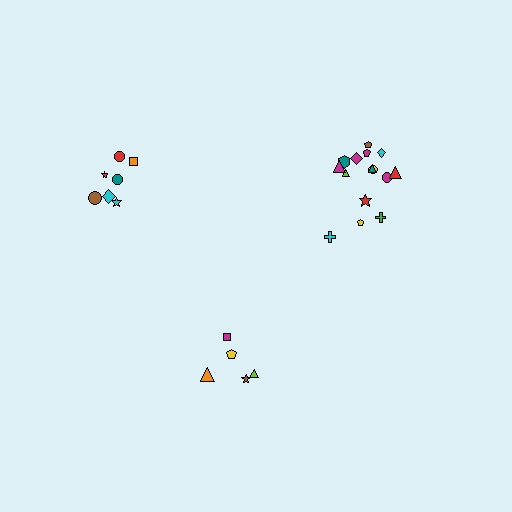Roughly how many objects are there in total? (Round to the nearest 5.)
Roughly 25 objects in total.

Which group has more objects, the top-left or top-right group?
The top-right group.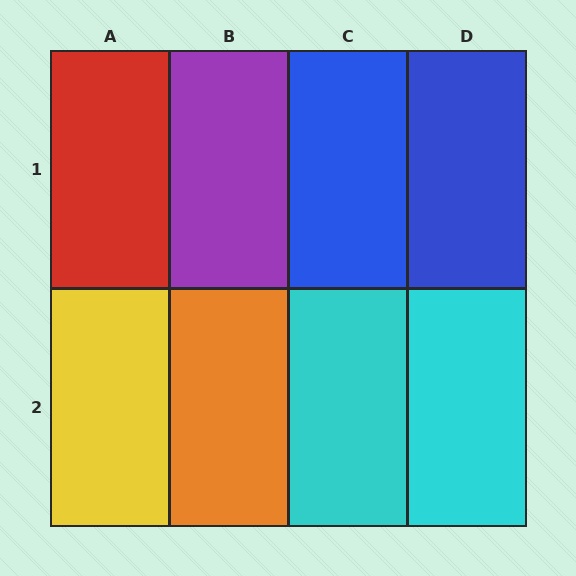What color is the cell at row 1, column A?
Red.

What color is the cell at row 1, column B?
Purple.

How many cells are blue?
2 cells are blue.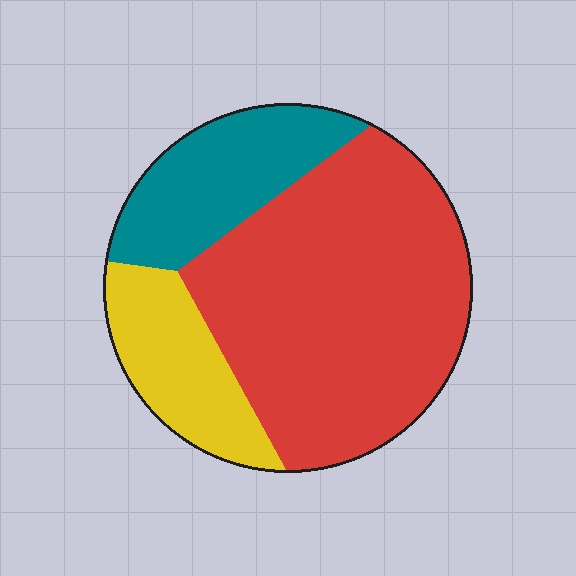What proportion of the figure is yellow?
Yellow takes up about one sixth (1/6) of the figure.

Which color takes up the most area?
Red, at roughly 60%.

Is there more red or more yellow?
Red.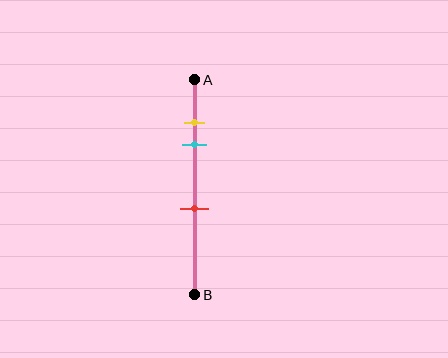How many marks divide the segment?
There are 3 marks dividing the segment.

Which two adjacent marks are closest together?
The yellow and cyan marks are the closest adjacent pair.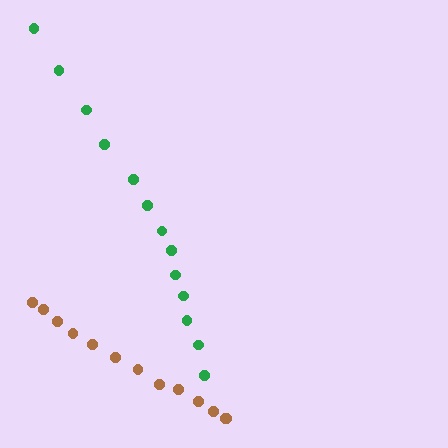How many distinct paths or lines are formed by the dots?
There are 2 distinct paths.